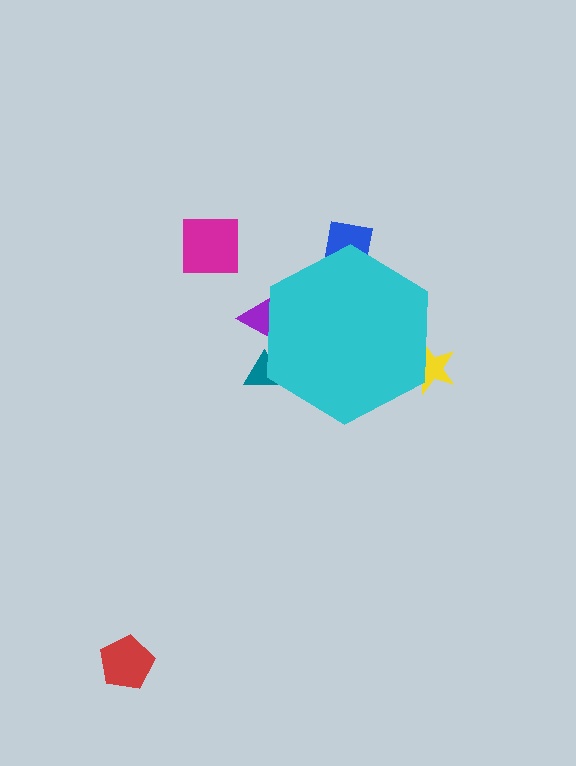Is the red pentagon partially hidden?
No, the red pentagon is fully visible.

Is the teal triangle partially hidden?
Yes, the teal triangle is partially hidden behind the cyan hexagon.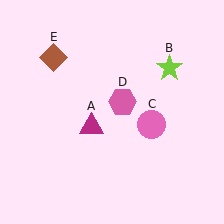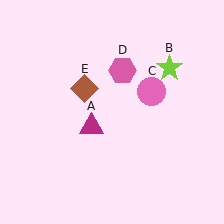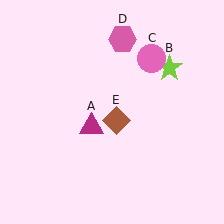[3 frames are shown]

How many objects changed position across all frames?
3 objects changed position: pink circle (object C), pink hexagon (object D), brown diamond (object E).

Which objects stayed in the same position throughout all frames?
Magenta triangle (object A) and lime star (object B) remained stationary.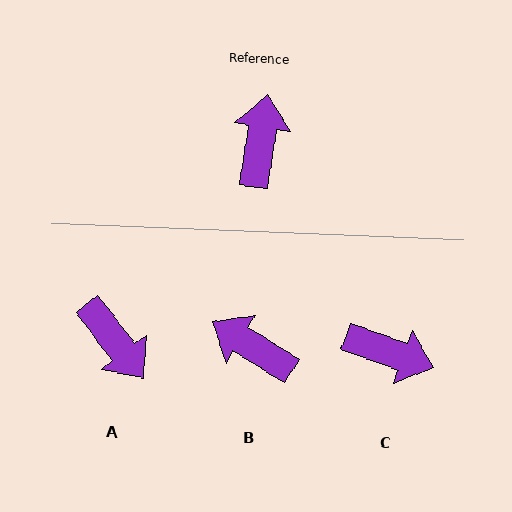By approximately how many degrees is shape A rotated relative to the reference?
Approximately 134 degrees clockwise.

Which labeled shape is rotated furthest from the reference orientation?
A, about 134 degrees away.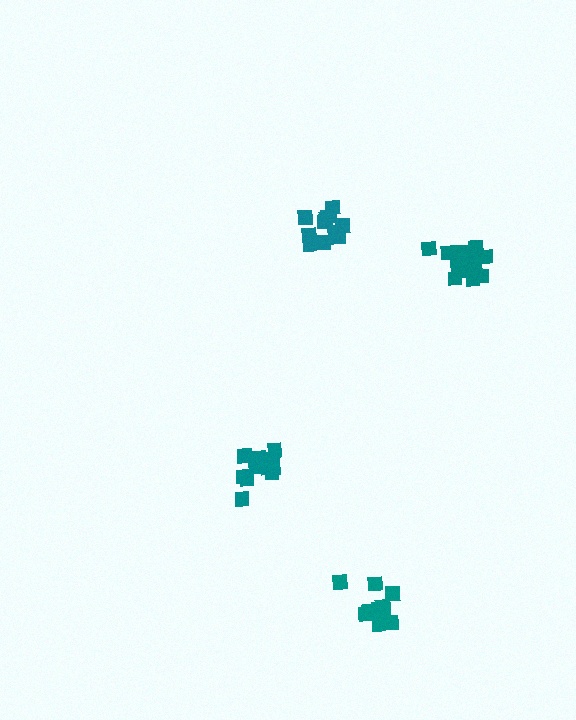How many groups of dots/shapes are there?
There are 4 groups.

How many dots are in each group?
Group 1: 13 dots, Group 2: 13 dots, Group 3: 15 dots, Group 4: 12 dots (53 total).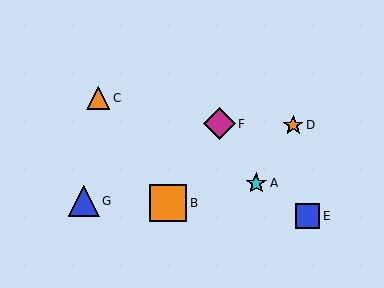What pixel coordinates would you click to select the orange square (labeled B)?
Click at (168, 203) to select the orange square B.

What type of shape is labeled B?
Shape B is an orange square.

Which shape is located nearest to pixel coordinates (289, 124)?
The orange star (labeled D) at (293, 125) is nearest to that location.